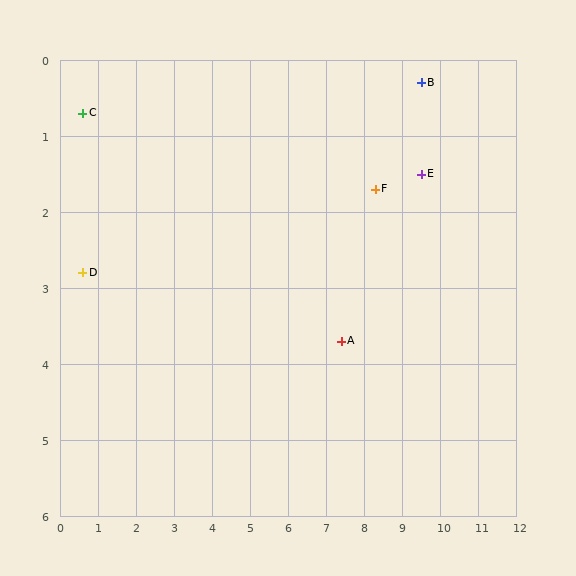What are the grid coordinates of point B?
Point B is at approximately (9.5, 0.3).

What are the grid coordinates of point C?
Point C is at approximately (0.6, 0.7).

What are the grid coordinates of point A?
Point A is at approximately (7.4, 3.7).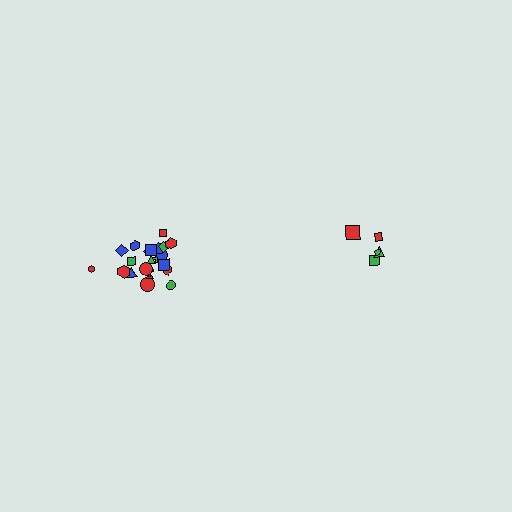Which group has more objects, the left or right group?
The left group.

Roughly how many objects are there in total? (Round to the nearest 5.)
Roughly 25 objects in total.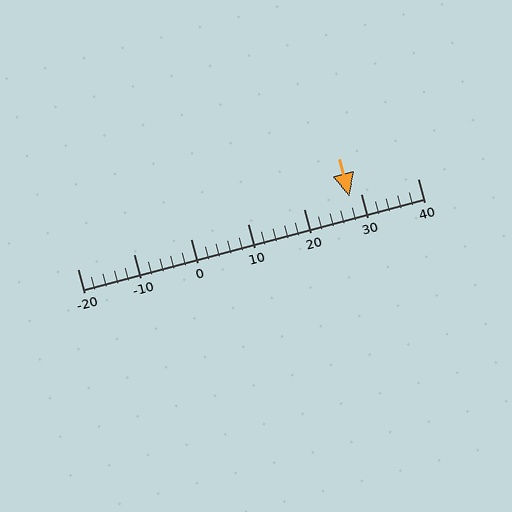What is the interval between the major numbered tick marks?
The major tick marks are spaced 10 units apart.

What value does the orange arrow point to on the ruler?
The orange arrow points to approximately 28.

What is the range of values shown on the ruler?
The ruler shows values from -20 to 40.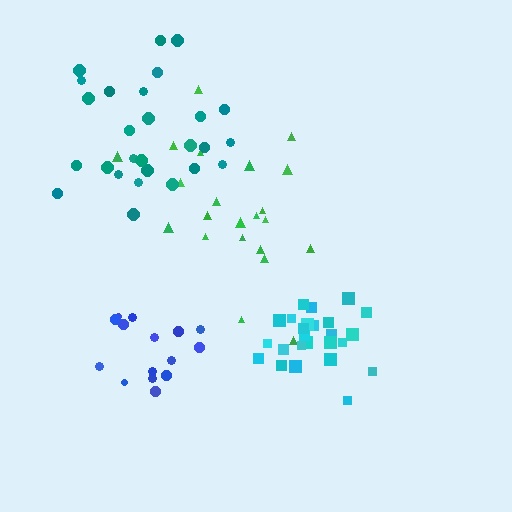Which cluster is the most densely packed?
Cyan.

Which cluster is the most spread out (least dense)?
Teal.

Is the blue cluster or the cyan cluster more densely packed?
Cyan.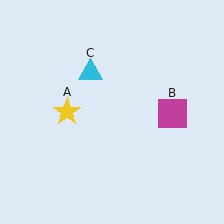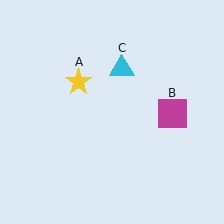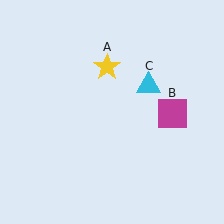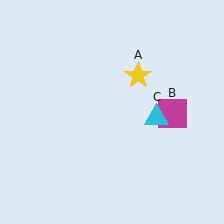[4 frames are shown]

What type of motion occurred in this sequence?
The yellow star (object A), cyan triangle (object C) rotated clockwise around the center of the scene.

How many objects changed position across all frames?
2 objects changed position: yellow star (object A), cyan triangle (object C).